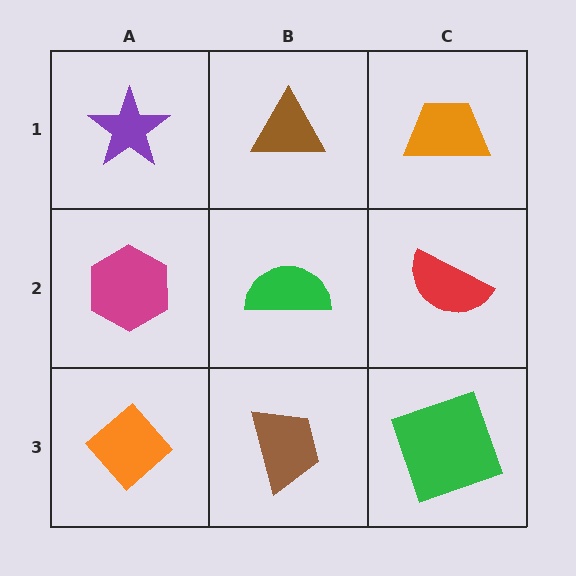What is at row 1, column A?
A purple star.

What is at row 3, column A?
An orange diamond.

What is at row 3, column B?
A brown trapezoid.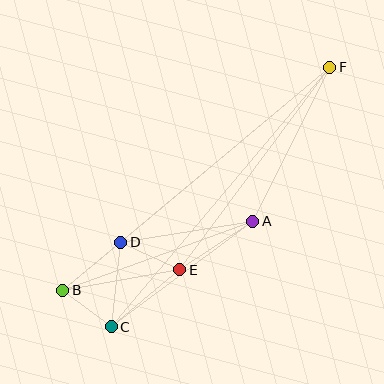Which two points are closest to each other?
Points B and C are closest to each other.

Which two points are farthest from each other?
Points B and F are farthest from each other.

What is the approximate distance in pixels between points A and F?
The distance between A and F is approximately 172 pixels.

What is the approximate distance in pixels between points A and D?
The distance between A and D is approximately 133 pixels.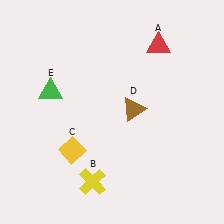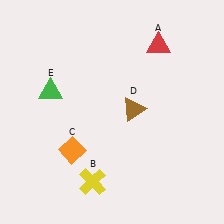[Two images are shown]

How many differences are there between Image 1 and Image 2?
There is 1 difference between the two images.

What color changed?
The diamond (C) changed from yellow in Image 1 to orange in Image 2.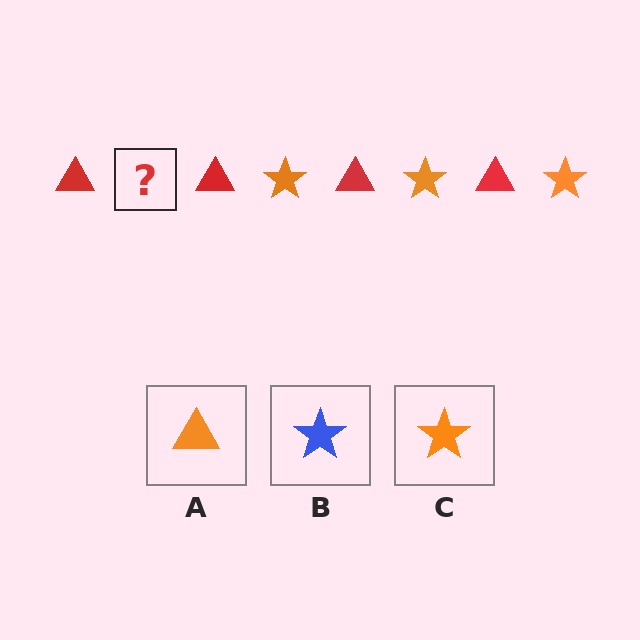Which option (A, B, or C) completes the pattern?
C.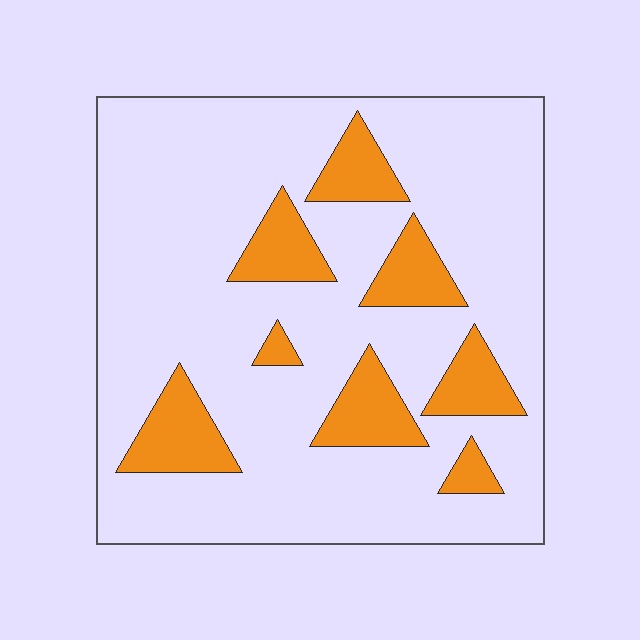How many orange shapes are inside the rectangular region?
8.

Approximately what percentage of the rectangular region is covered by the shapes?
Approximately 20%.